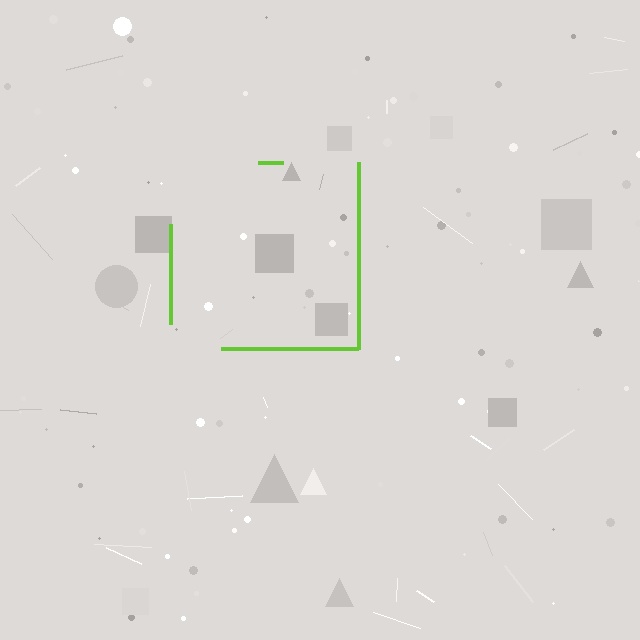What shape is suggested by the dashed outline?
The dashed outline suggests a square.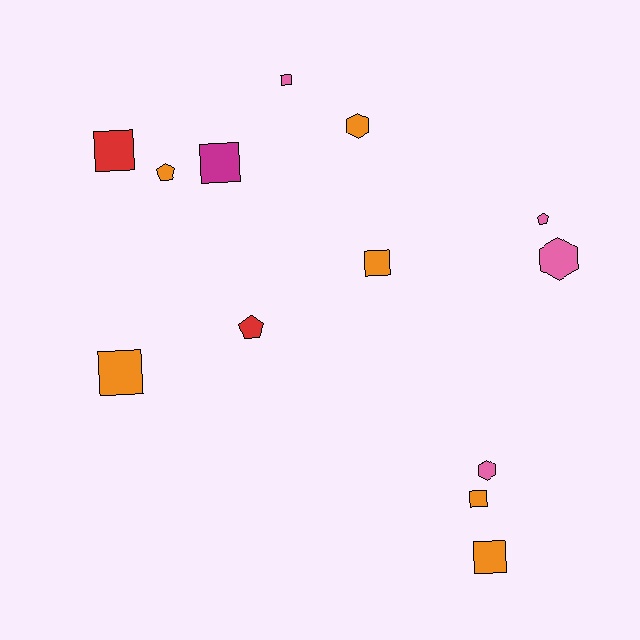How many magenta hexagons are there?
There are no magenta hexagons.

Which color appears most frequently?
Orange, with 6 objects.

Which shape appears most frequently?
Square, with 7 objects.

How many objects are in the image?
There are 13 objects.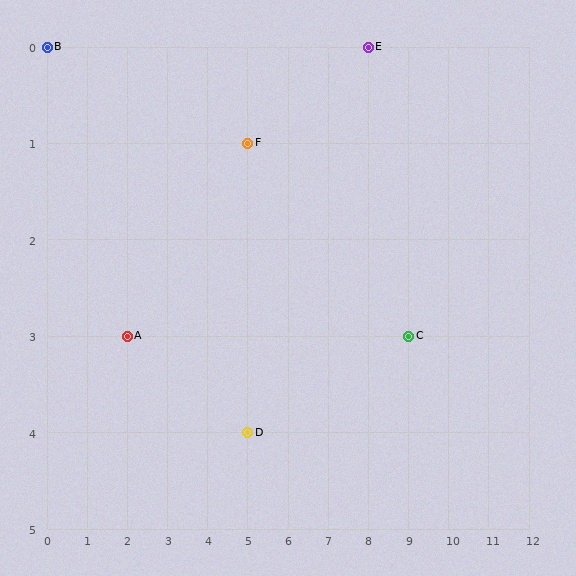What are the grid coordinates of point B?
Point B is at grid coordinates (0, 0).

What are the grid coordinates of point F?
Point F is at grid coordinates (5, 1).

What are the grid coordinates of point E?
Point E is at grid coordinates (8, 0).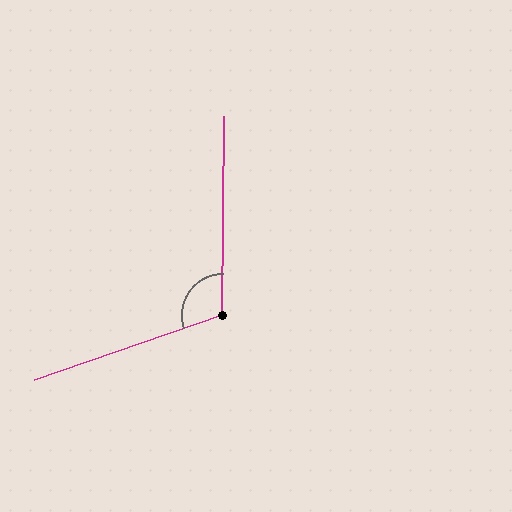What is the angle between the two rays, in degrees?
Approximately 110 degrees.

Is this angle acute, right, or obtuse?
It is obtuse.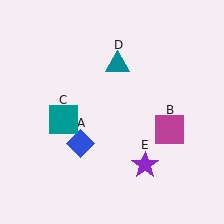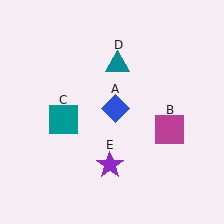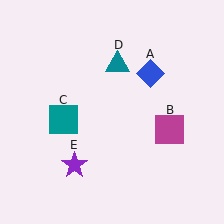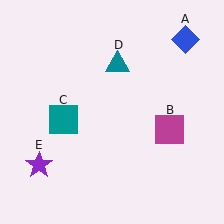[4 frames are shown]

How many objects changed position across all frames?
2 objects changed position: blue diamond (object A), purple star (object E).